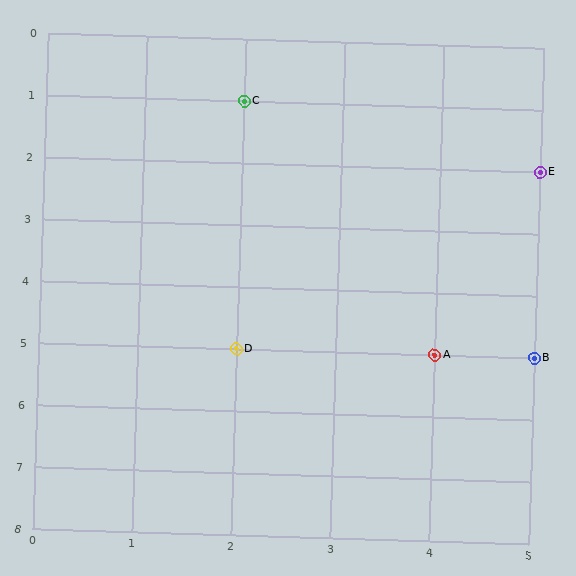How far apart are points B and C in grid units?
Points B and C are 3 columns and 4 rows apart (about 5.0 grid units diagonally).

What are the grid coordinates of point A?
Point A is at grid coordinates (4, 5).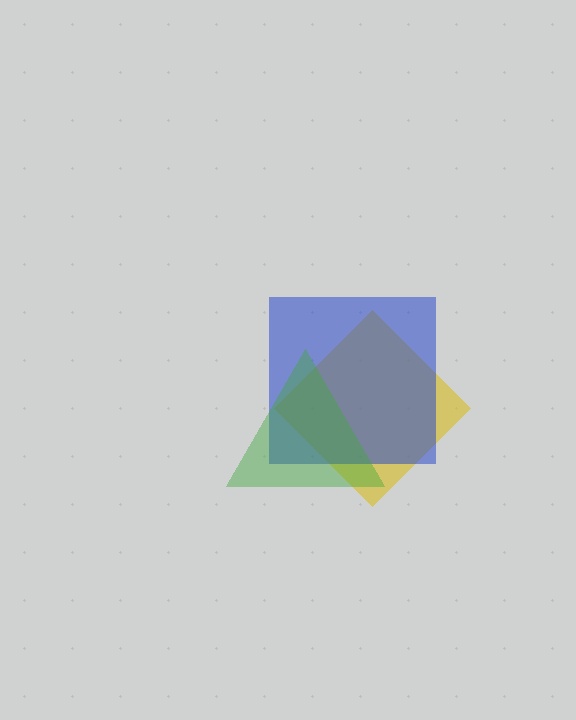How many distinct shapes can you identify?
There are 3 distinct shapes: a yellow diamond, a blue square, a green triangle.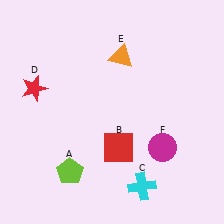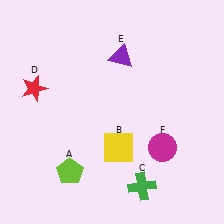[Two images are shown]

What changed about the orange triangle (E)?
In Image 1, E is orange. In Image 2, it changed to purple.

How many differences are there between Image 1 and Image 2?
There are 3 differences between the two images.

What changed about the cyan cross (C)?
In Image 1, C is cyan. In Image 2, it changed to green.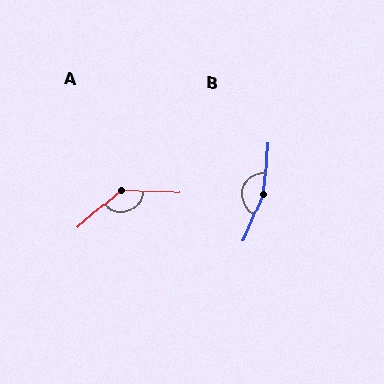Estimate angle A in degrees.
Approximately 139 degrees.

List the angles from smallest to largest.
A (139°), B (162°).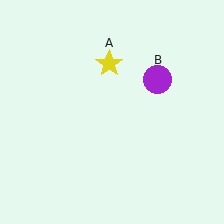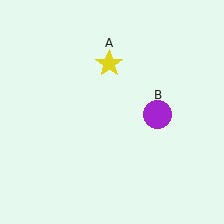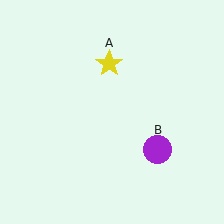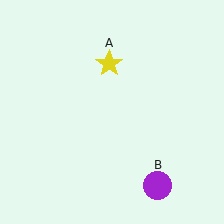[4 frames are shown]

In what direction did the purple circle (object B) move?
The purple circle (object B) moved down.